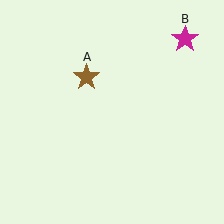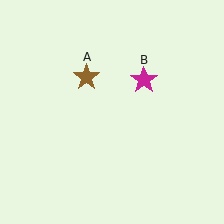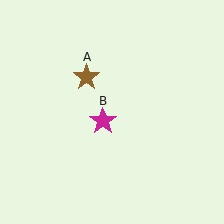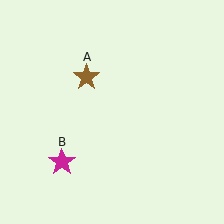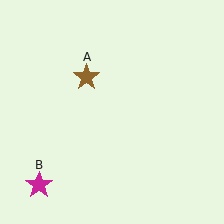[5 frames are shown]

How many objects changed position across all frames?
1 object changed position: magenta star (object B).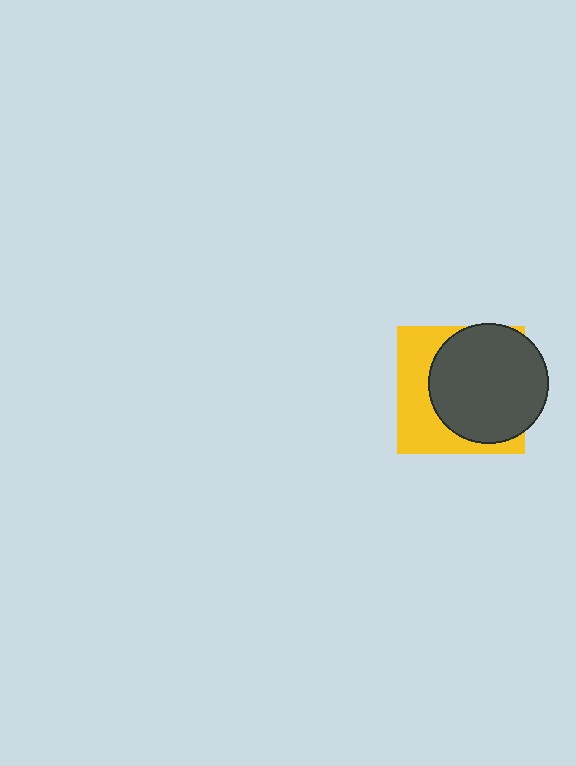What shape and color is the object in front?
The object in front is a dark gray circle.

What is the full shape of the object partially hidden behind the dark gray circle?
The partially hidden object is a yellow square.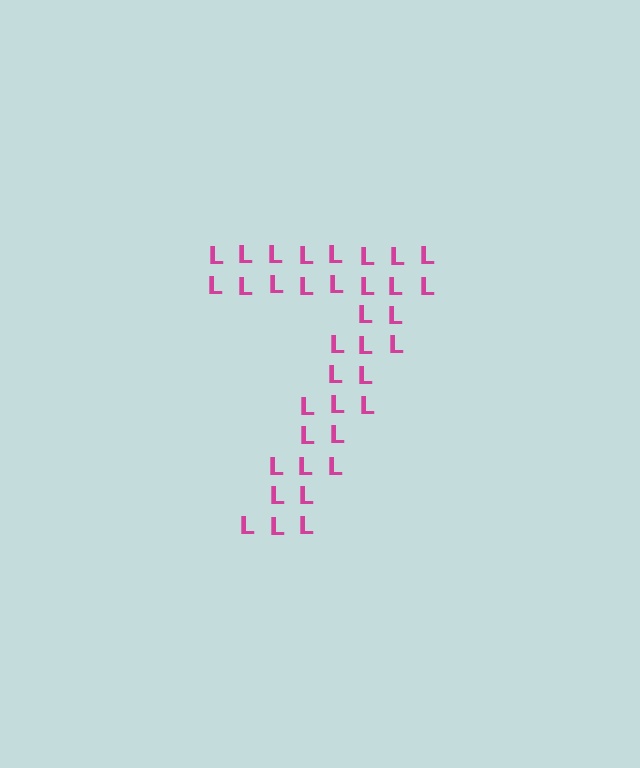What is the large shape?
The large shape is the digit 7.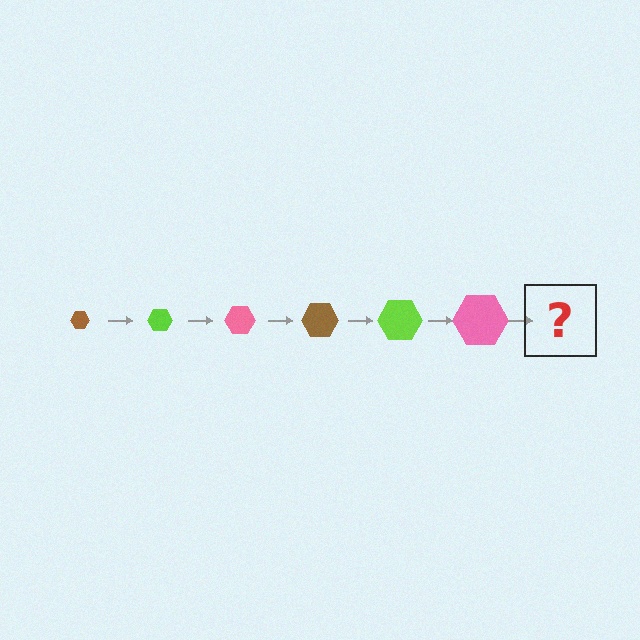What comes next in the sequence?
The next element should be a brown hexagon, larger than the previous one.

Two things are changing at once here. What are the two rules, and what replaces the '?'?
The two rules are that the hexagon grows larger each step and the color cycles through brown, lime, and pink. The '?' should be a brown hexagon, larger than the previous one.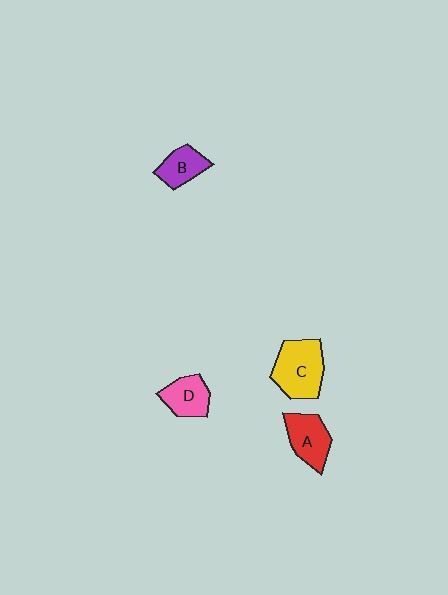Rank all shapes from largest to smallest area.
From largest to smallest: C (yellow), A (red), D (pink), B (purple).